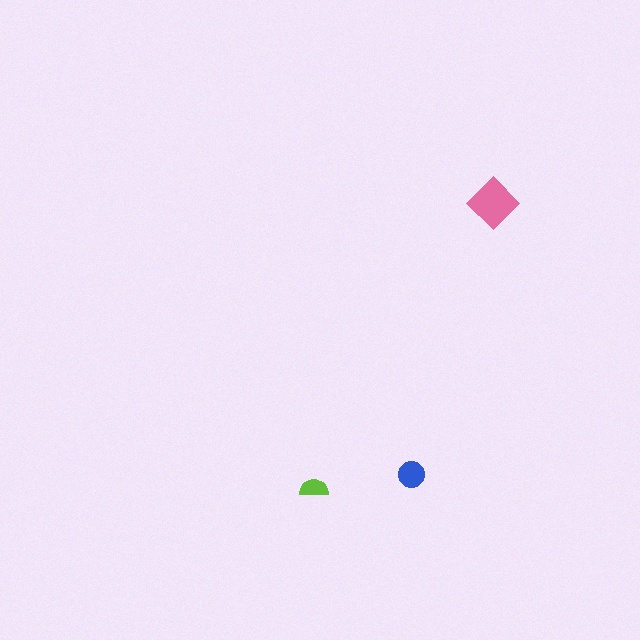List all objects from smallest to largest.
The lime semicircle, the blue circle, the pink diamond.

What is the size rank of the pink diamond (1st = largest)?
1st.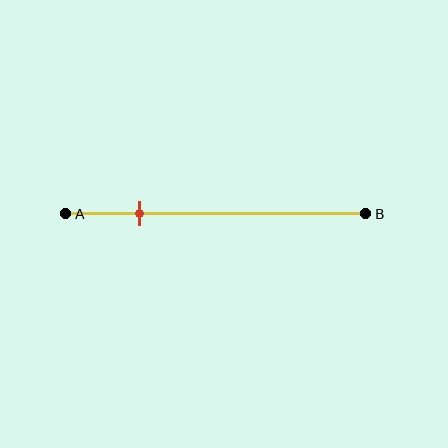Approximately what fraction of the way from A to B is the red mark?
The red mark is approximately 25% of the way from A to B.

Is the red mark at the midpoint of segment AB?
No, the mark is at about 25% from A, not at the 50% midpoint.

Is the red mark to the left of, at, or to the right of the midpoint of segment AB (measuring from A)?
The red mark is to the left of the midpoint of segment AB.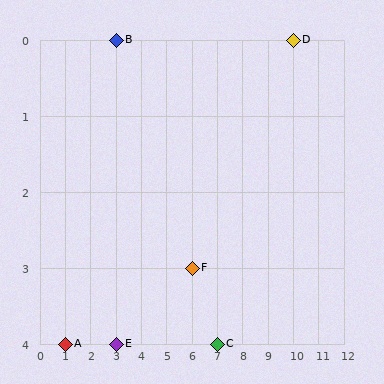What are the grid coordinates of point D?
Point D is at grid coordinates (10, 0).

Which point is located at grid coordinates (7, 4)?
Point C is at (7, 4).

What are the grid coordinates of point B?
Point B is at grid coordinates (3, 0).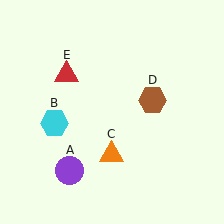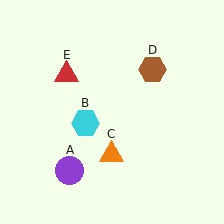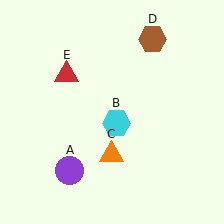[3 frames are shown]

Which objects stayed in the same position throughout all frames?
Purple circle (object A) and orange triangle (object C) and red triangle (object E) remained stationary.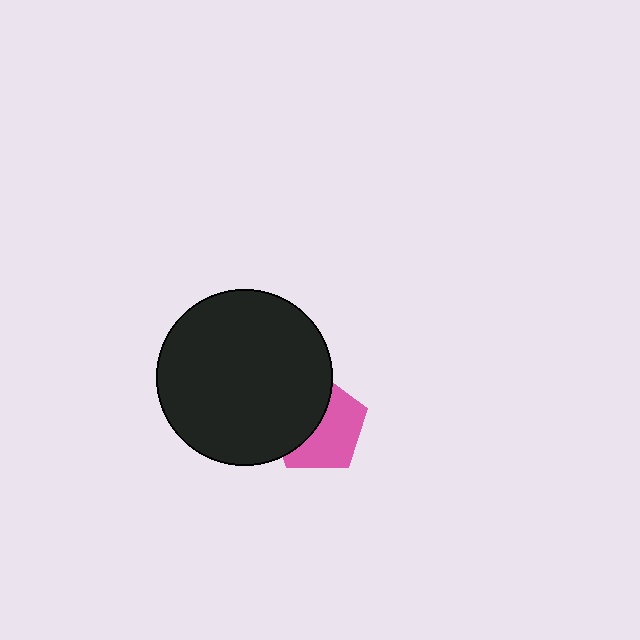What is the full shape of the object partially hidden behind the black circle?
The partially hidden object is a pink pentagon.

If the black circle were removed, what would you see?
You would see the complete pink pentagon.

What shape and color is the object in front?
The object in front is a black circle.